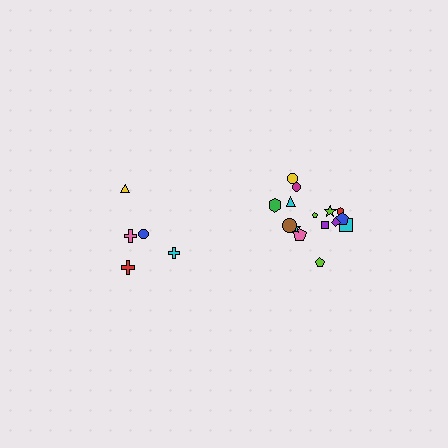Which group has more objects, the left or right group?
The right group.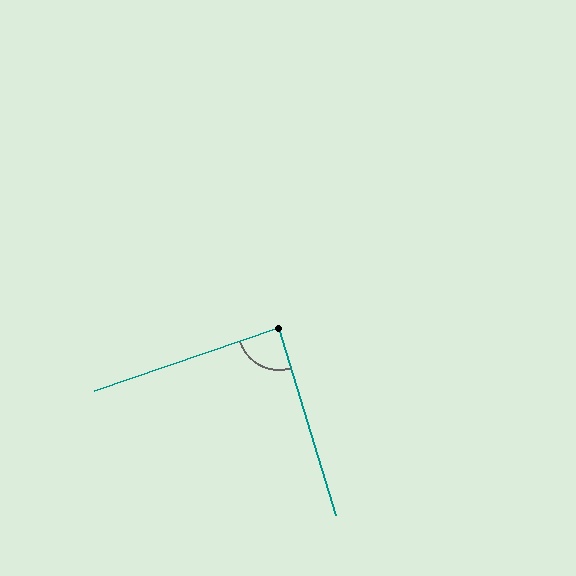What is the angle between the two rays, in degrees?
Approximately 88 degrees.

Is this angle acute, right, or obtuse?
It is approximately a right angle.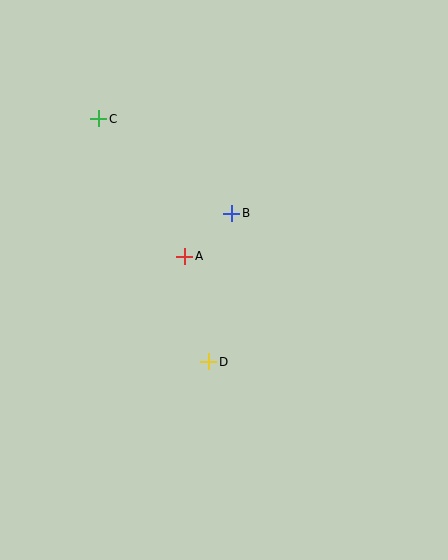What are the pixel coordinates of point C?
Point C is at (99, 119).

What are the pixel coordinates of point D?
Point D is at (209, 362).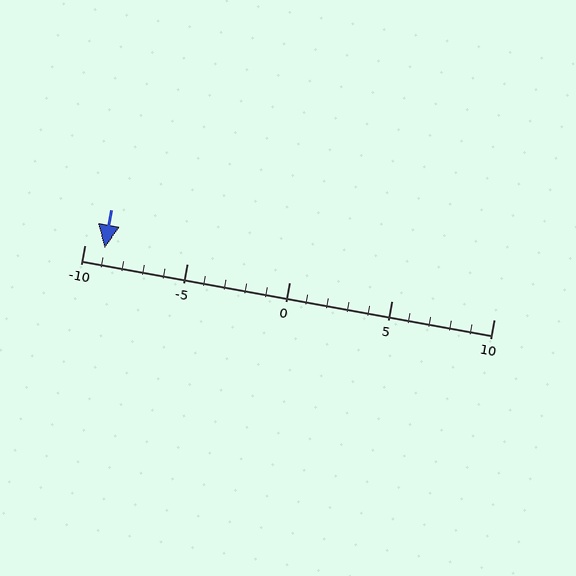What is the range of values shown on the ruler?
The ruler shows values from -10 to 10.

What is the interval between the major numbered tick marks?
The major tick marks are spaced 5 units apart.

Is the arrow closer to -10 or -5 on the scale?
The arrow is closer to -10.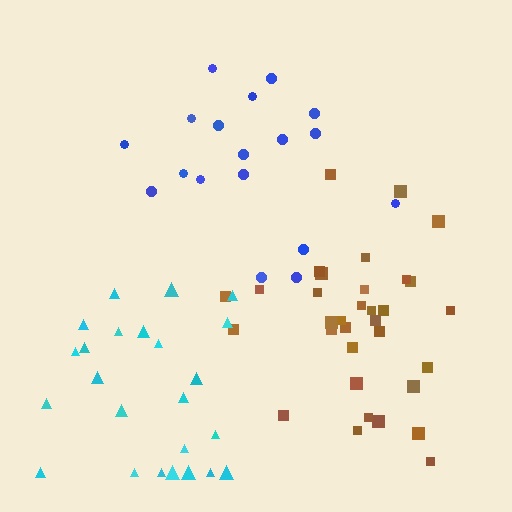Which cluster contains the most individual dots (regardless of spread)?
Brown (33).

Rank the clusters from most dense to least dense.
brown, cyan, blue.